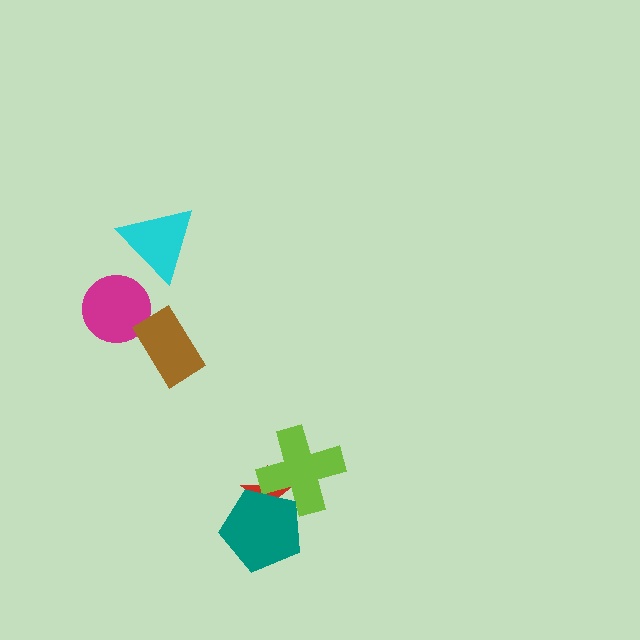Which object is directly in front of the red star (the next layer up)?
The lime cross is directly in front of the red star.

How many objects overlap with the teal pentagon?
2 objects overlap with the teal pentagon.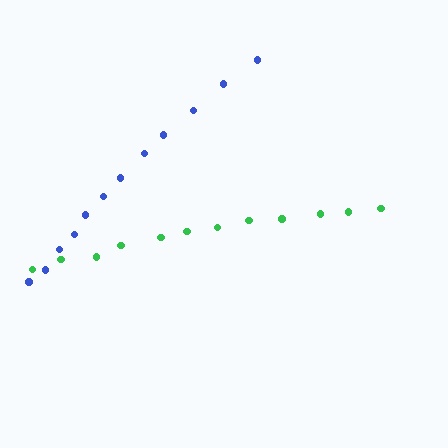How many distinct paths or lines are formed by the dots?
There are 2 distinct paths.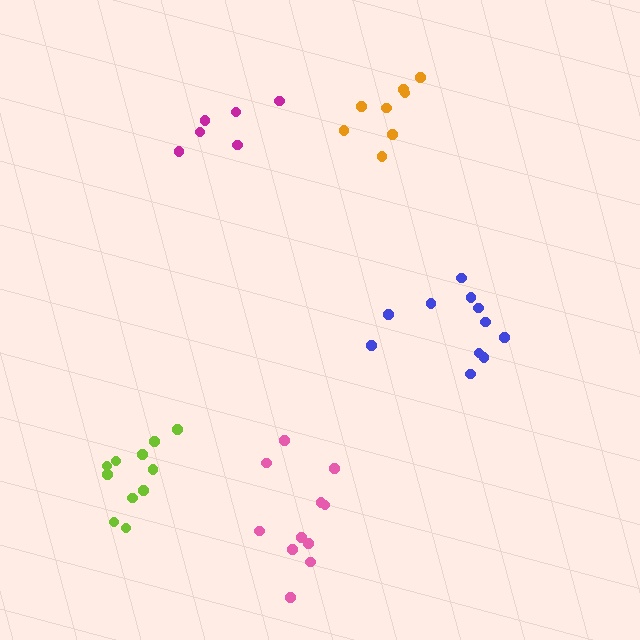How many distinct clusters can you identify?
There are 5 distinct clusters.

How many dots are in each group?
Group 1: 11 dots, Group 2: 6 dots, Group 3: 11 dots, Group 4: 11 dots, Group 5: 8 dots (47 total).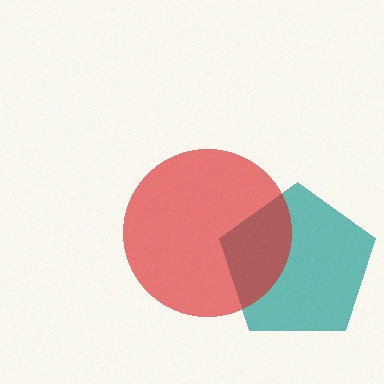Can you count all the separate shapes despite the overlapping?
Yes, there are 2 separate shapes.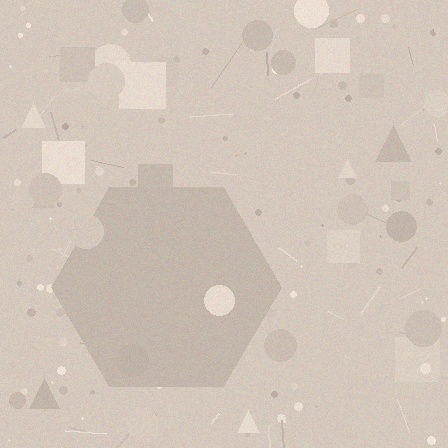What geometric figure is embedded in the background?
A hexagon is embedded in the background.